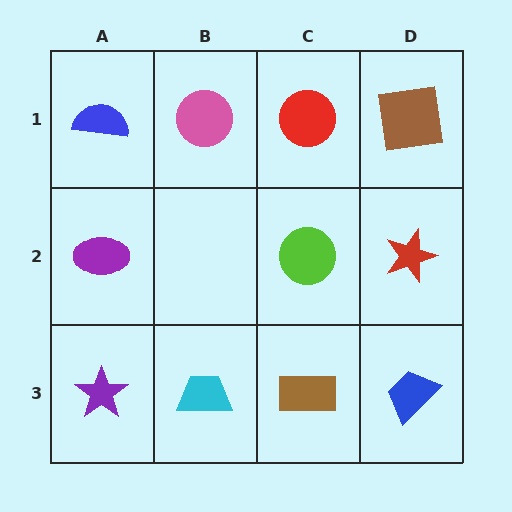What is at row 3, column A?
A purple star.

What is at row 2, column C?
A lime circle.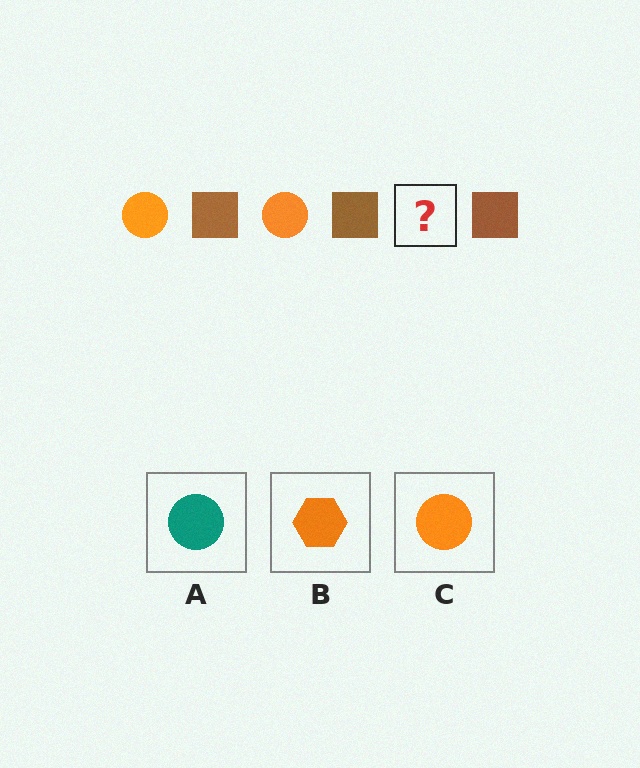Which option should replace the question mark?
Option C.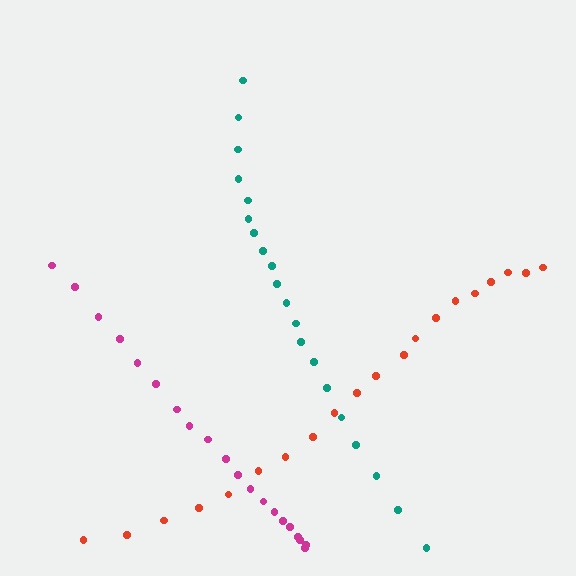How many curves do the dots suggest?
There are 3 distinct paths.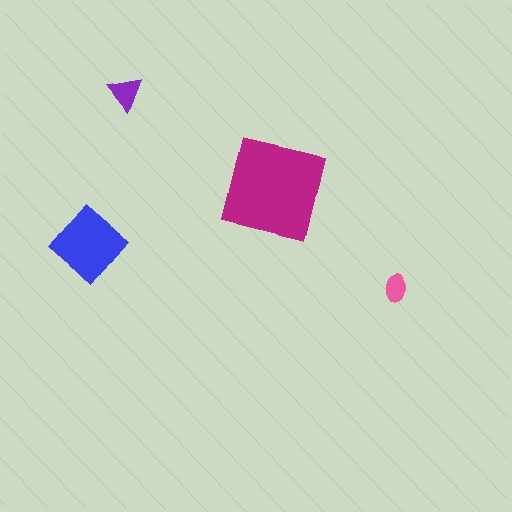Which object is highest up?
The purple triangle is topmost.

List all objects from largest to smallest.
The magenta square, the blue diamond, the purple triangle, the pink ellipse.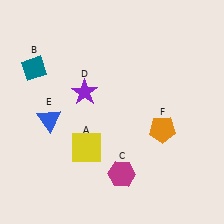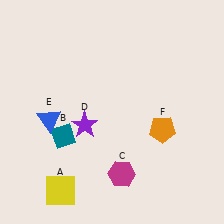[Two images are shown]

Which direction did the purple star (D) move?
The purple star (D) moved down.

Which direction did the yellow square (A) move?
The yellow square (A) moved down.